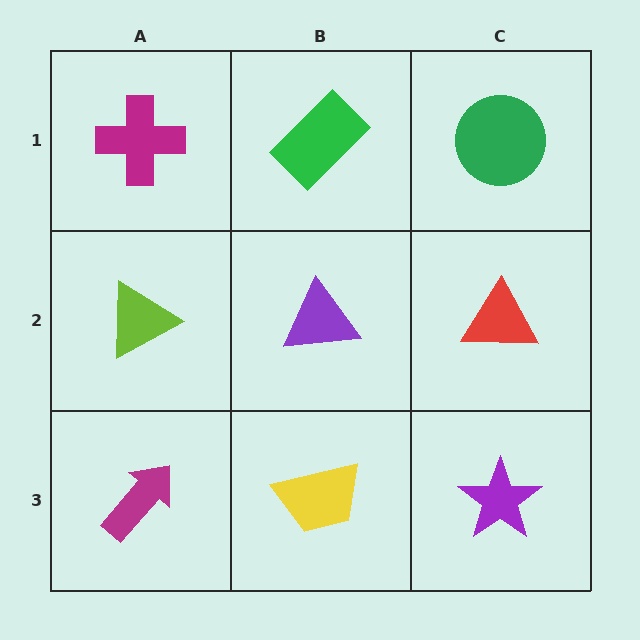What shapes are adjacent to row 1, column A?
A lime triangle (row 2, column A), a green rectangle (row 1, column B).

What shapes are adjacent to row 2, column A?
A magenta cross (row 1, column A), a magenta arrow (row 3, column A), a purple triangle (row 2, column B).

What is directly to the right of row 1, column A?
A green rectangle.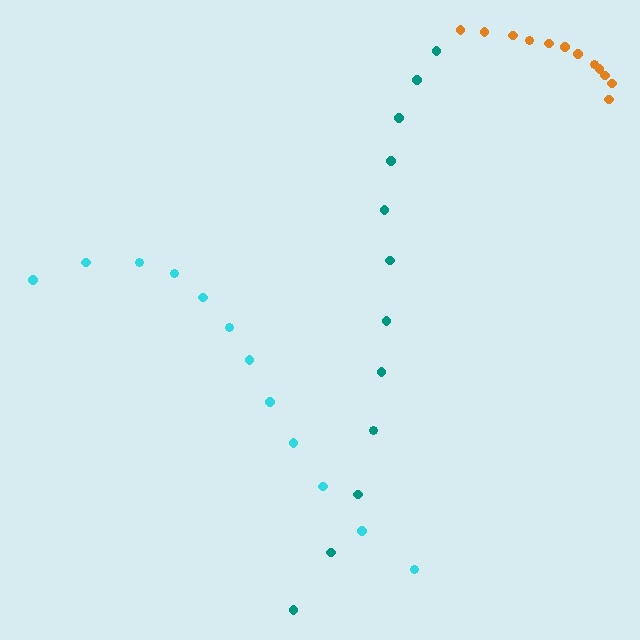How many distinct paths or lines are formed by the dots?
There are 3 distinct paths.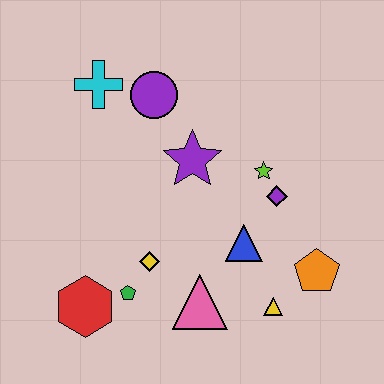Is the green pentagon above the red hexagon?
Yes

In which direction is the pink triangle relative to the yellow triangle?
The pink triangle is to the left of the yellow triangle.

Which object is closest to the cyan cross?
The purple circle is closest to the cyan cross.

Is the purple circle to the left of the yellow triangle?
Yes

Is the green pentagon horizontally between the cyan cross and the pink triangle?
Yes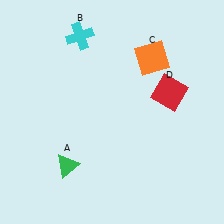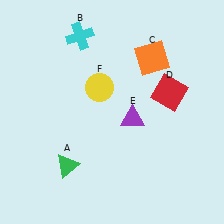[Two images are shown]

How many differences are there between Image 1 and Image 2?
There are 2 differences between the two images.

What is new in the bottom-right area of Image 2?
A purple triangle (E) was added in the bottom-right area of Image 2.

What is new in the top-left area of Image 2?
A yellow circle (F) was added in the top-left area of Image 2.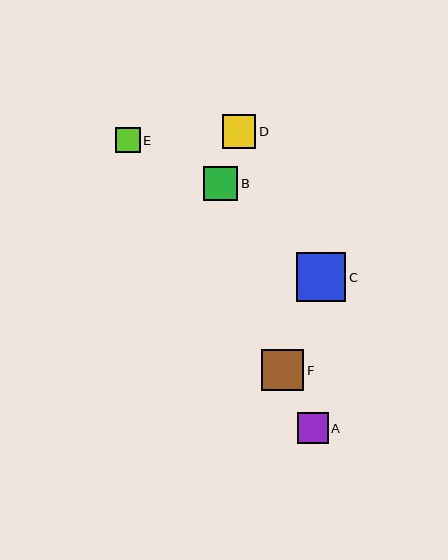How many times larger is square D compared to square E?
Square D is approximately 1.4 times the size of square E.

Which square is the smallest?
Square E is the smallest with a size of approximately 24 pixels.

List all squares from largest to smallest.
From largest to smallest: C, F, B, D, A, E.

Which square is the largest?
Square C is the largest with a size of approximately 49 pixels.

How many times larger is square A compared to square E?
Square A is approximately 1.3 times the size of square E.